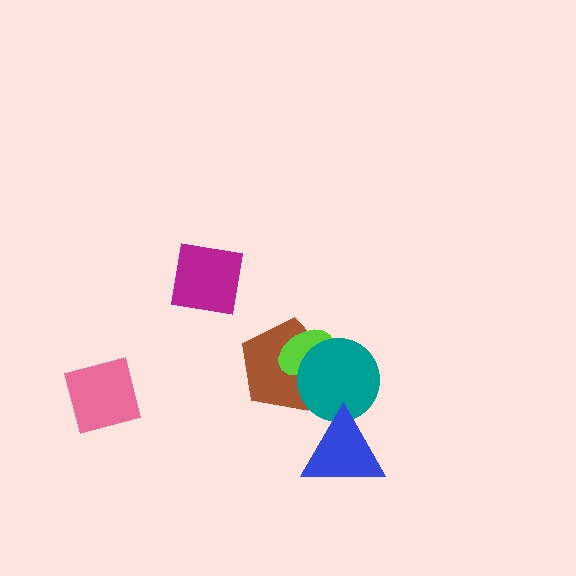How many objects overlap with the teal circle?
3 objects overlap with the teal circle.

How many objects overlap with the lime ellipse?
2 objects overlap with the lime ellipse.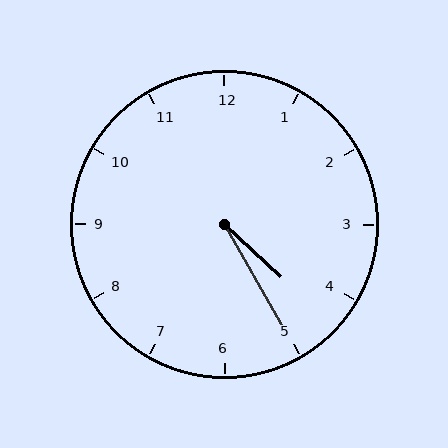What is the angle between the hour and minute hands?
Approximately 18 degrees.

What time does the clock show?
4:25.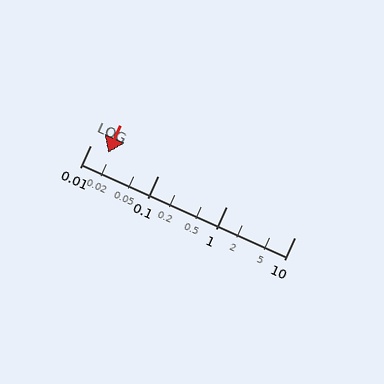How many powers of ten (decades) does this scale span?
The scale spans 3 decades, from 0.01 to 10.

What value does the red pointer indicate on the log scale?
The pointer indicates approximately 0.018.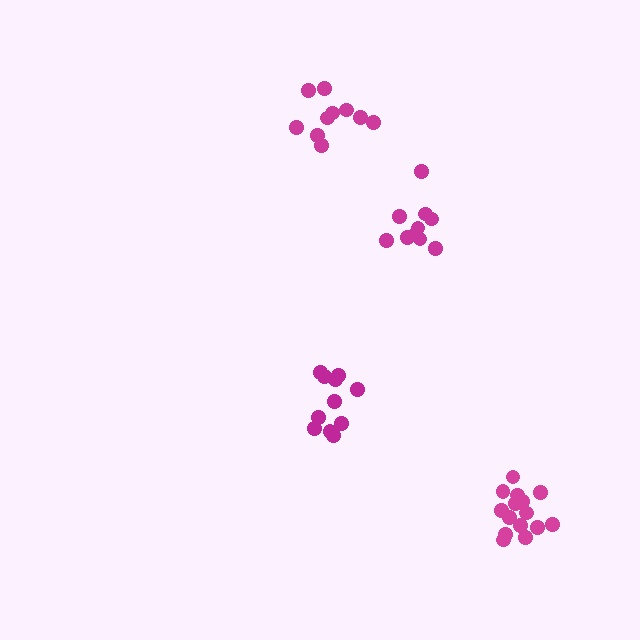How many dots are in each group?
Group 1: 15 dots, Group 2: 10 dots, Group 3: 10 dots, Group 4: 11 dots (46 total).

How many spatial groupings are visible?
There are 4 spatial groupings.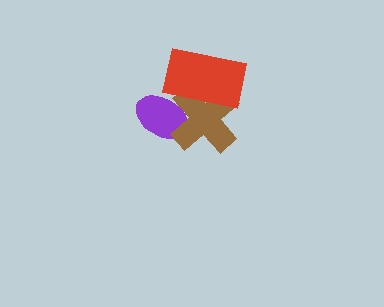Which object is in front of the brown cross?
The red rectangle is in front of the brown cross.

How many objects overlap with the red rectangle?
2 objects overlap with the red rectangle.